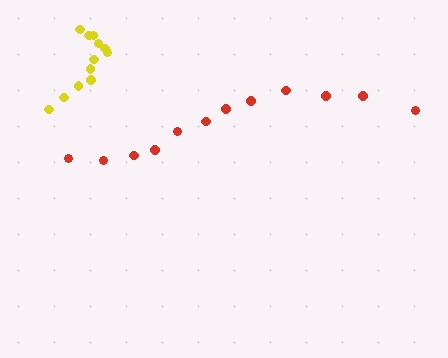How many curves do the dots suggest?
There are 2 distinct paths.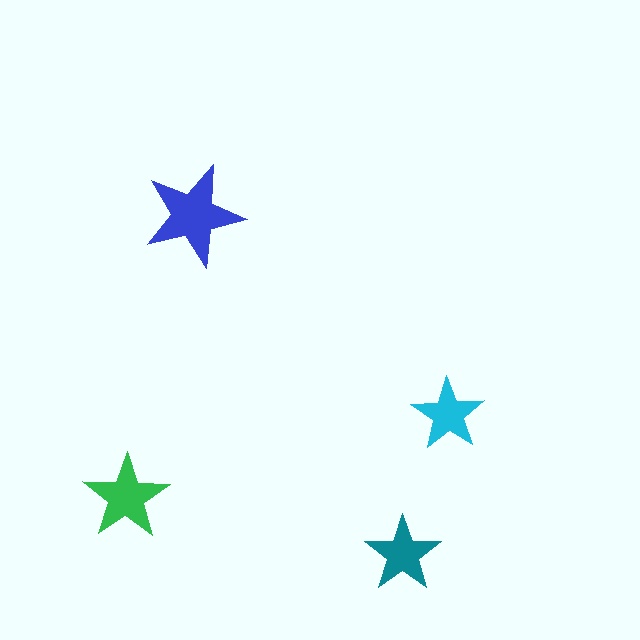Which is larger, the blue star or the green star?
The blue one.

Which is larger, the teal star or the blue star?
The blue one.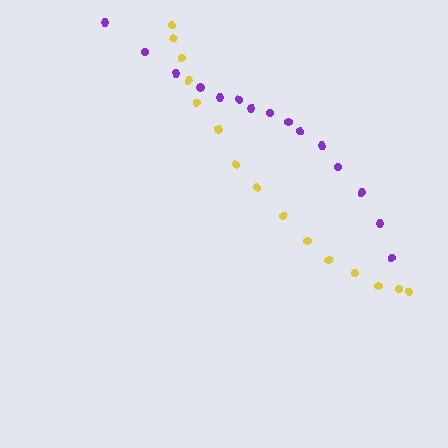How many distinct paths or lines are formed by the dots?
There are 2 distinct paths.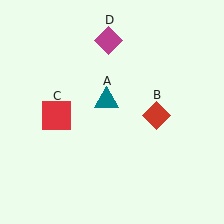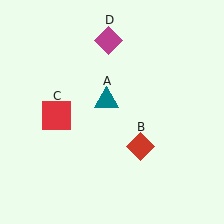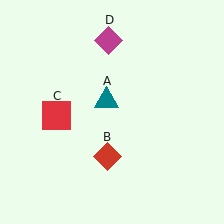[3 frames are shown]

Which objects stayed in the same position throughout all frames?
Teal triangle (object A) and red square (object C) and magenta diamond (object D) remained stationary.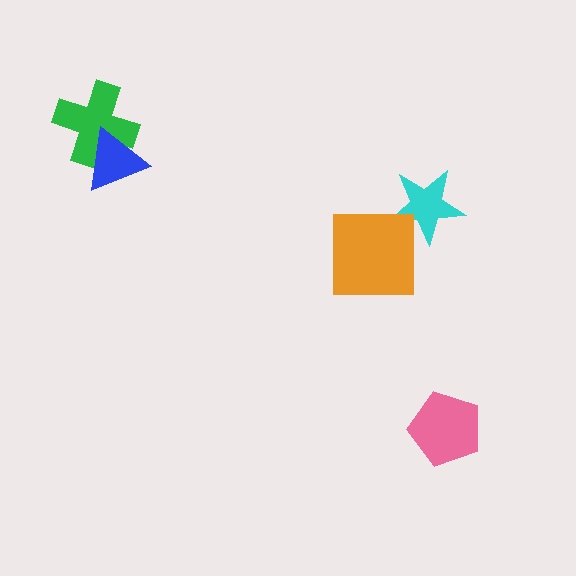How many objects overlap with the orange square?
1 object overlaps with the orange square.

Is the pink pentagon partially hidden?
No, no other shape covers it.